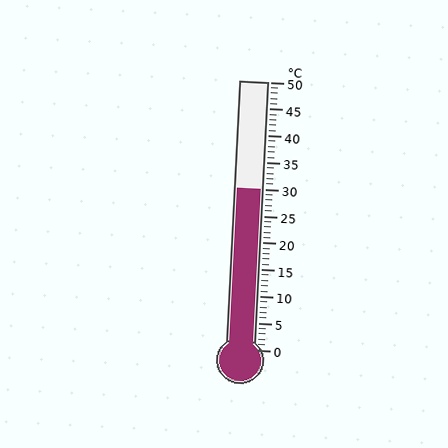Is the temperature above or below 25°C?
The temperature is above 25°C.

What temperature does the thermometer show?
The thermometer shows approximately 30°C.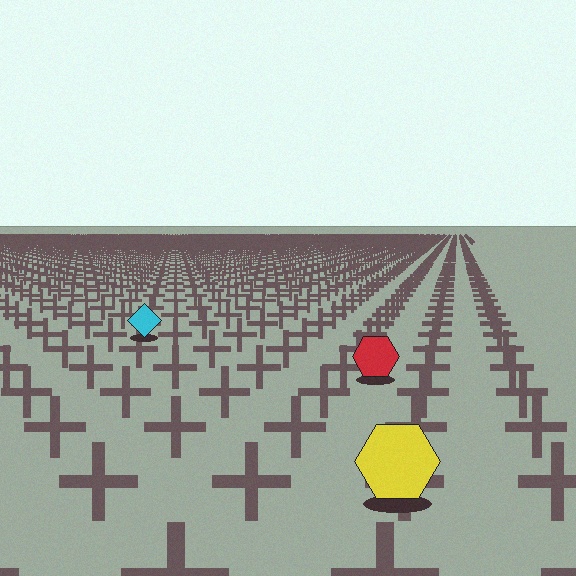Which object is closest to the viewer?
The yellow hexagon is closest. The texture marks near it are larger and more spread out.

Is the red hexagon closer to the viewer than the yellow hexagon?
No. The yellow hexagon is closer — you can tell from the texture gradient: the ground texture is coarser near it.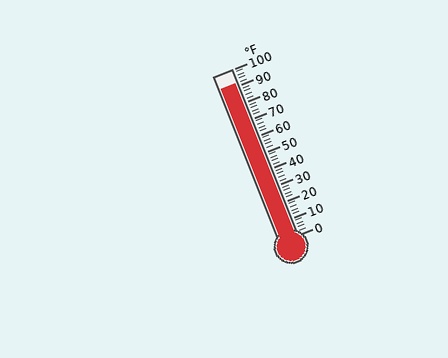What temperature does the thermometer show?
The thermometer shows approximately 92°F.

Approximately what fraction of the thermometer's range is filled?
The thermometer is filled to approximately 90% of its range.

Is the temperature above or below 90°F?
The temperature is above 90°F.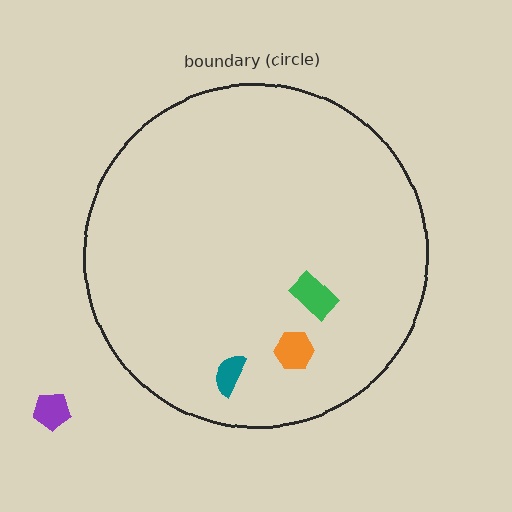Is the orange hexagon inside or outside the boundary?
Inside.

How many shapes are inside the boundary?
3 inside, 1 outside.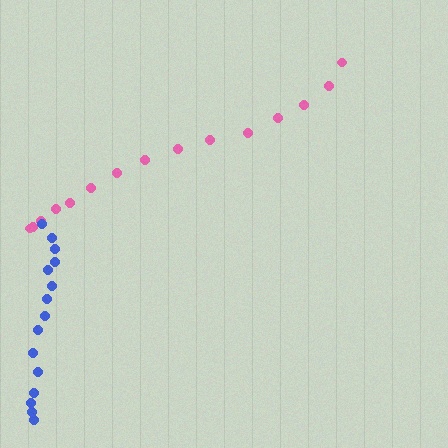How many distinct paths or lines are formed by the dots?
There are 2 distinct paths.